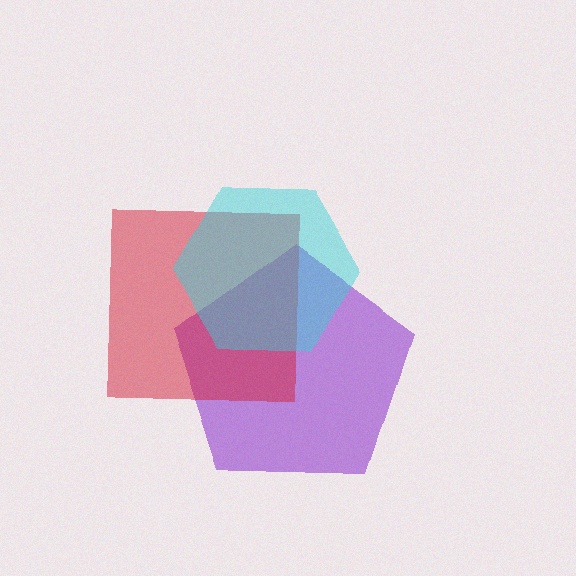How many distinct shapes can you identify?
There are 3 distinct shapes: a purple pentagon, a red square, a cyan hexagon.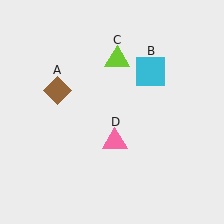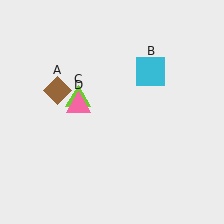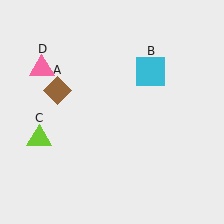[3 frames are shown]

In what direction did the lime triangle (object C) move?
The lime triangle (object C) moved down and to the left.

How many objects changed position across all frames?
2 objects changed position: lime triangle (object C), pink triangle (object D).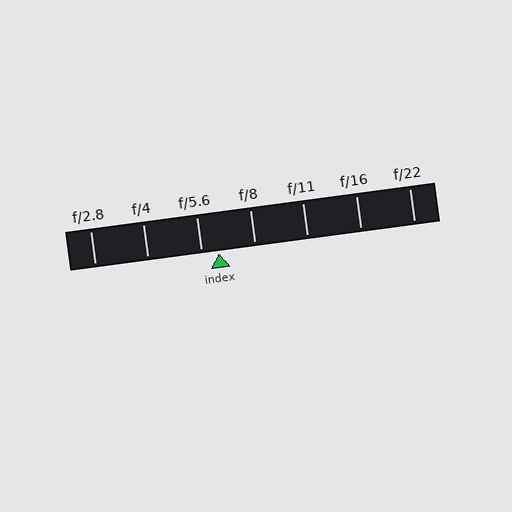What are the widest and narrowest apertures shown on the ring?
The widest aperture shown is f/2.8 and the narrowest is f/22.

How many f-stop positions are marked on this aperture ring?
There are 7 f-stop positions marked.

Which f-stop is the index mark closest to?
The index mark is closest to f/5.6.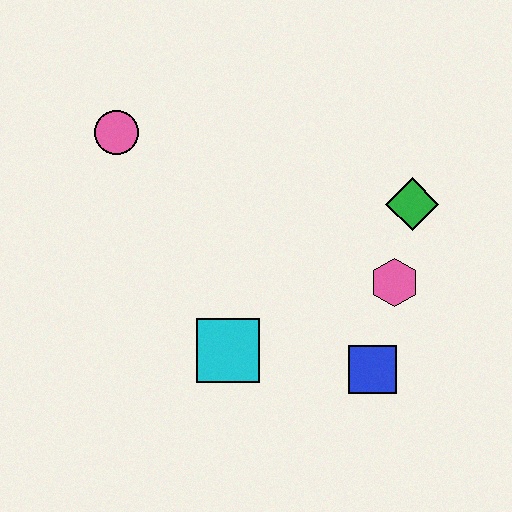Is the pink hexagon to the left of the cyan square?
No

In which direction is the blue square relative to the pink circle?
The blue square is to the right of the pink circle.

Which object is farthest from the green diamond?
The pink circle is farthest from the green diamond.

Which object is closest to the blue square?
The pink hexagon is closest to the blue square.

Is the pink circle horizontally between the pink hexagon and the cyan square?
No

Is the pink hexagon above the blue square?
Yes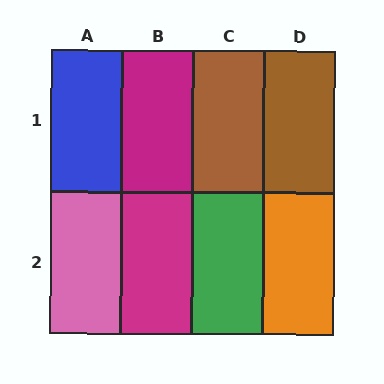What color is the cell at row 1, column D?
Brown.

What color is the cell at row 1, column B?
Magenta.